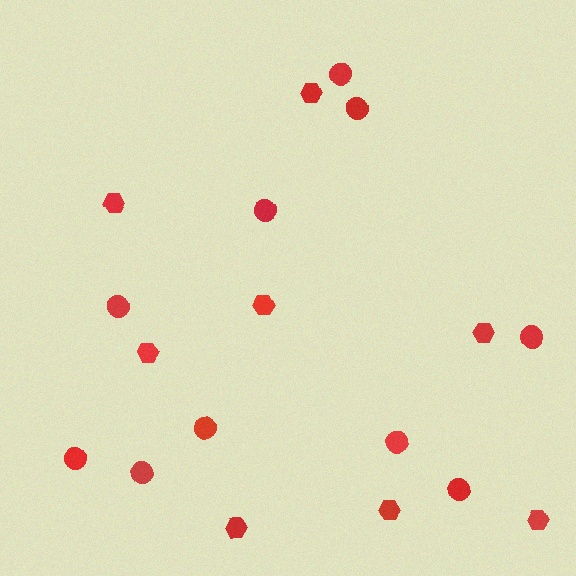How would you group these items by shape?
There are 2 groups: one group of hexagons (8) and one group of circles (10).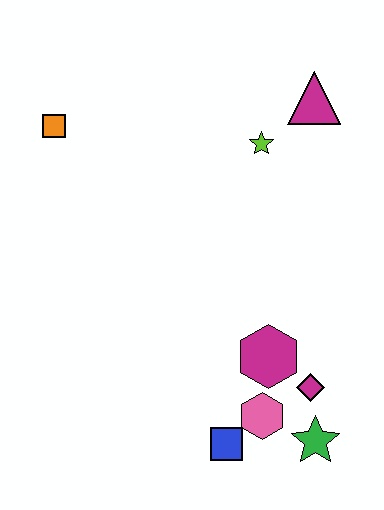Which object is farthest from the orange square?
The green star is farthest from the orange square.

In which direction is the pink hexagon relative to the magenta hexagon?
The pink hexagon is below the magenta hexagon.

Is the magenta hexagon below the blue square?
No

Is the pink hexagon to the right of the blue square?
Yes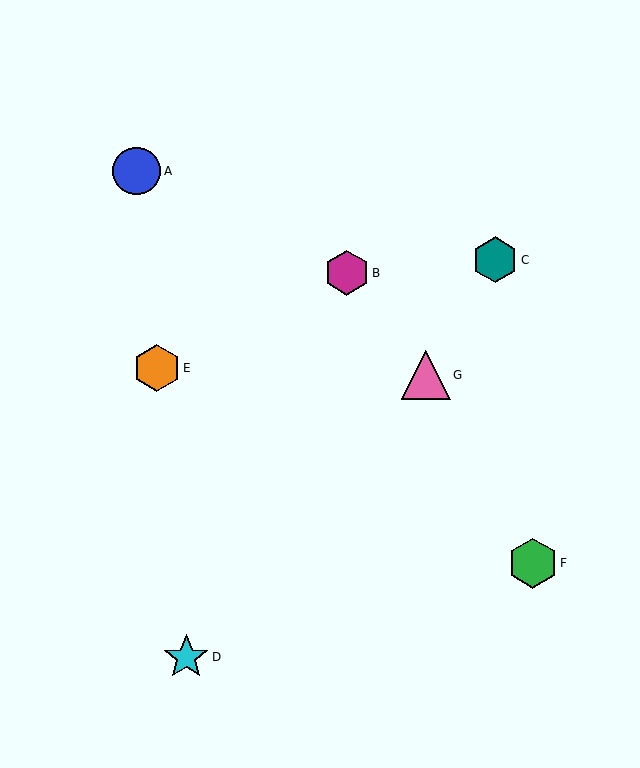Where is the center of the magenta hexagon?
The center of the magenta hexagon is at (347, 273).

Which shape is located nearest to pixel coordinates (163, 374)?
The orange hexagon (labeled E) at (157, 368) is nearest to that location.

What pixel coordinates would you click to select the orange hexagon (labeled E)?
Click at (157, 368) to select the orange hexagon E.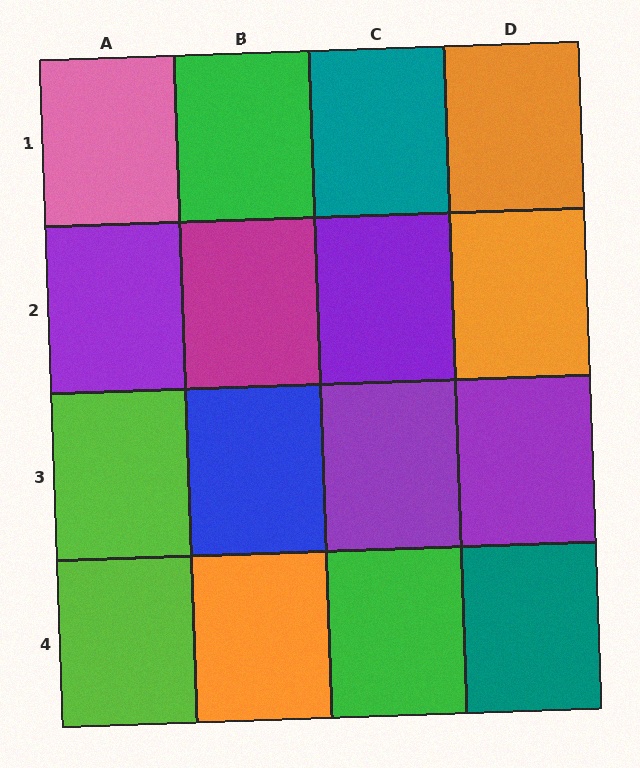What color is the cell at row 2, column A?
Purple.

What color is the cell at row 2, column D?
Orange.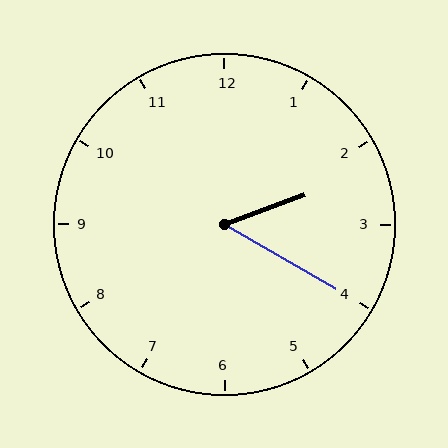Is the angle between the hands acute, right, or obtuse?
It is acute.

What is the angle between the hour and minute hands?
Approximately 50 degrees.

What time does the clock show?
2:20.